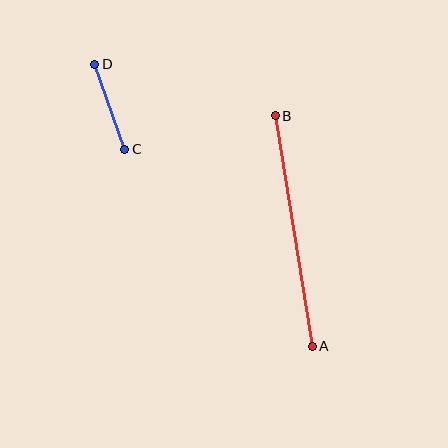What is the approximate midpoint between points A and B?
The midpoint is at approximately (294, 231) pixels.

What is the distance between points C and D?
The distance is approximately 90 pixels.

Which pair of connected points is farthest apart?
Points A and B are farthest apart.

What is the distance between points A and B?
The distance is approximately 234 pixels.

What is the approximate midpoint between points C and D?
The midpoint is at approximately (110, 107) pixels.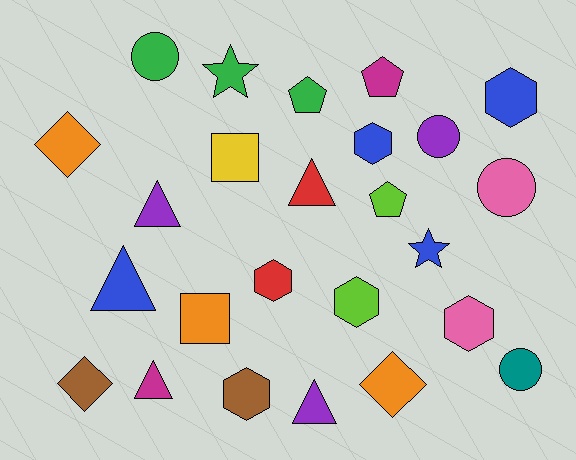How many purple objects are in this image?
There are 3 purple objects.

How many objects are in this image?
There are 25 objects.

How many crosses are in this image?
There are no crosses.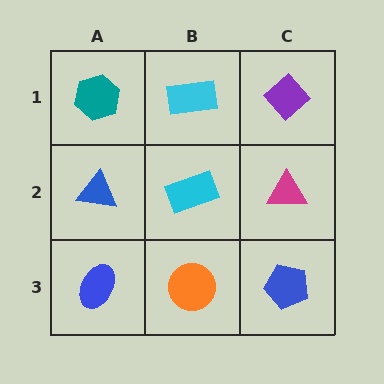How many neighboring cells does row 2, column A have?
3.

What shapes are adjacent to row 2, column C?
A purple diamond (row 1, column C), a blue pentagon (row 3, column C), a cyan rectangle (row 2, column B).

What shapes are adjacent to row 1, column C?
A magenta triangle (row 2, column C), a cyan rectangle (row 1, column B).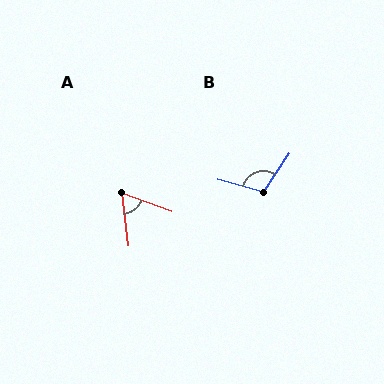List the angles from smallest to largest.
A (63°), B (109°).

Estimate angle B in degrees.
Approximately 109 degrees.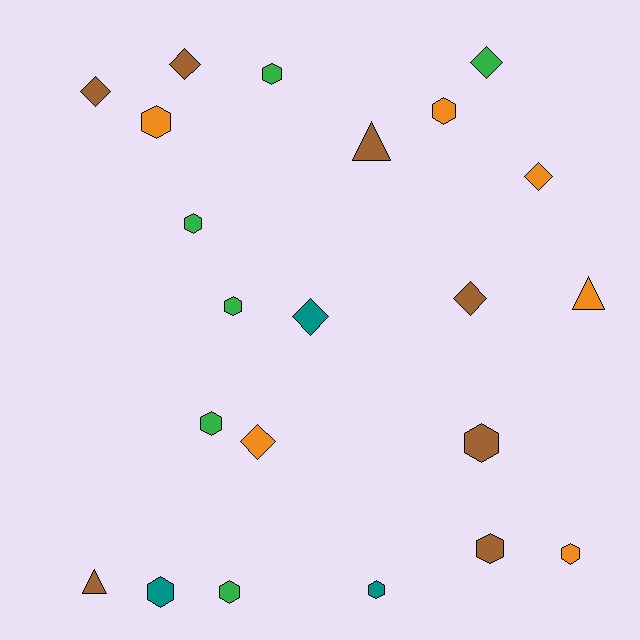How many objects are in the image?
There are 22 objects.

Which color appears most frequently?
Brown, with 7 objects.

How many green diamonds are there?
There is 1 green diamond.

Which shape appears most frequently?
Hexagon, with 12 objects.